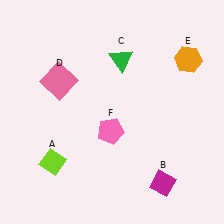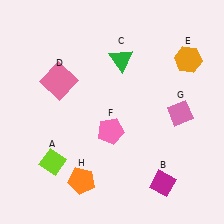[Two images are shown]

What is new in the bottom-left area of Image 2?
An orange pentagon (H) was added in the bottom-left area of Image 2.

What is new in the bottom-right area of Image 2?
A pink diamond (G) was added in the bottom-right area of Image 2.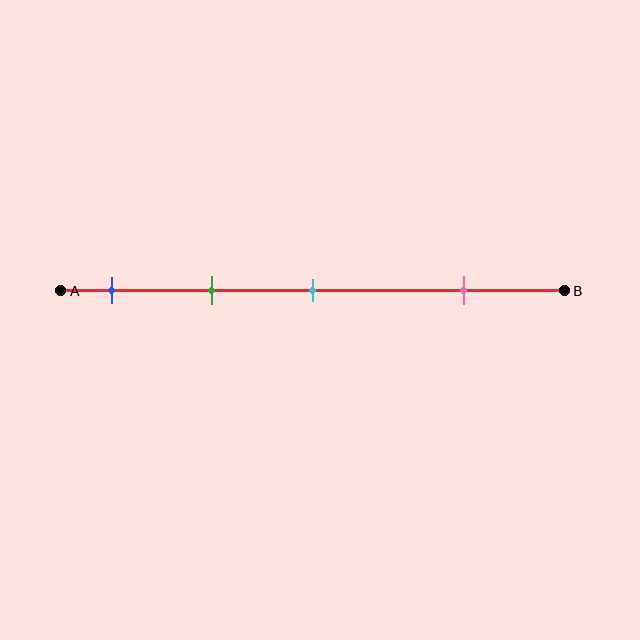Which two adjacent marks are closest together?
The blue and green marks are the closest adjacent pair.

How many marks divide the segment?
There are 4 marks dividing the segment.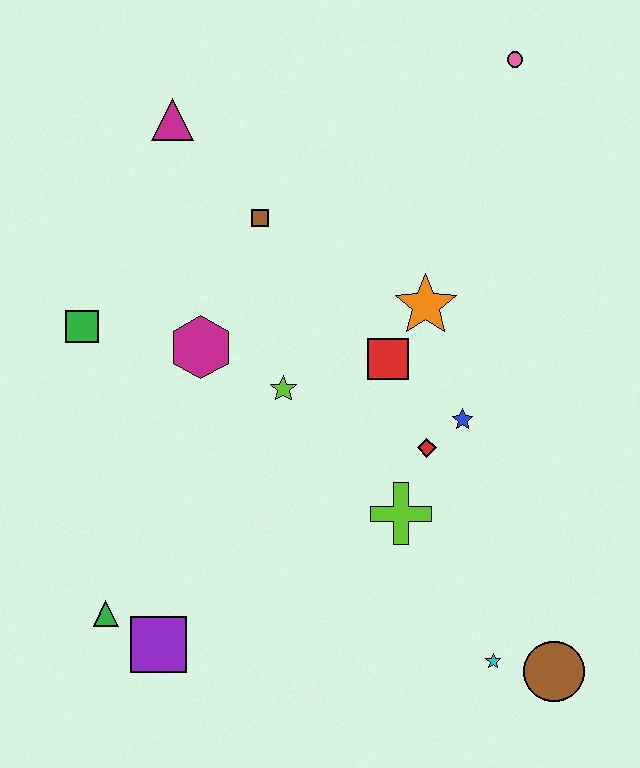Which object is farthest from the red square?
The green triangle is farthest from the red square.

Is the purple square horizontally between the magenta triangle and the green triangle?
Yes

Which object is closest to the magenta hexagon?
The lime star is closest to the magenta hexagon.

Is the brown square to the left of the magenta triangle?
No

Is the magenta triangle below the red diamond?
No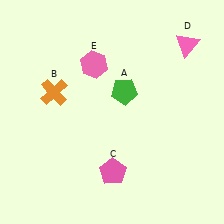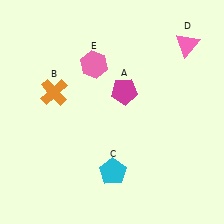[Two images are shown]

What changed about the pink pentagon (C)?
In Image 1, C is pink. In Image 2, it changed to cyan.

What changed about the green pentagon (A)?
In Image 1, A is green. In Image 2, it changed to magenta.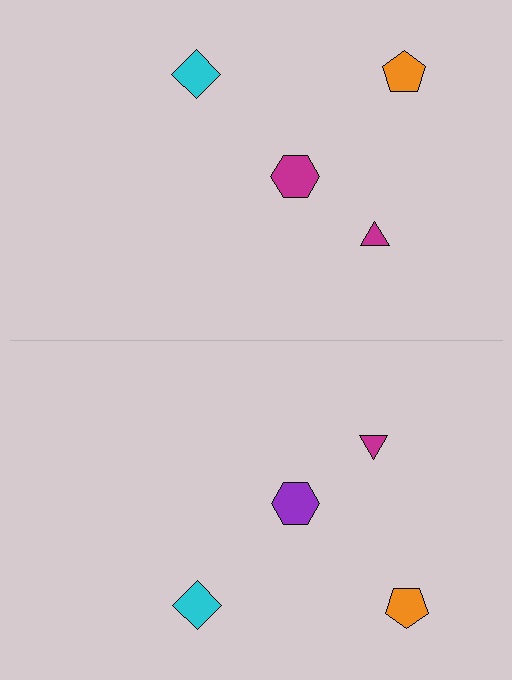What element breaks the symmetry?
The purple hexagon on the bottom side breaks the symmetry — its mirror counterpart is magenta.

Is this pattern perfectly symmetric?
No, the pattern is not perfectly symmetric. The purple hexagon on the bottom side breaks the symmetry — its mirror counterpart is magenta.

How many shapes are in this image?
There are 8 shapes in this image.